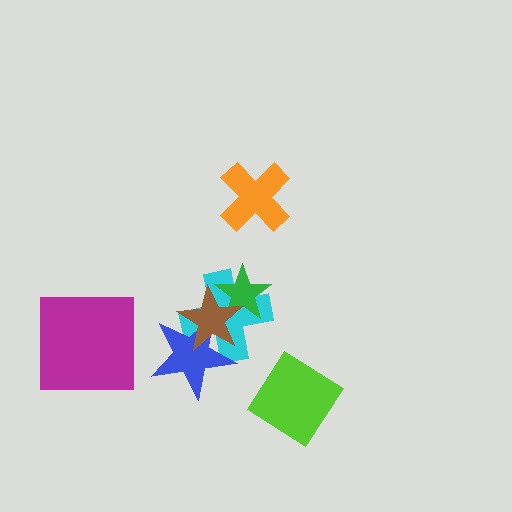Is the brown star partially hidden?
No, no other shape covers it.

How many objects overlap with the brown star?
3 objects overlap with the brown star.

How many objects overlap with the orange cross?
0 objects overlap with the orange cross.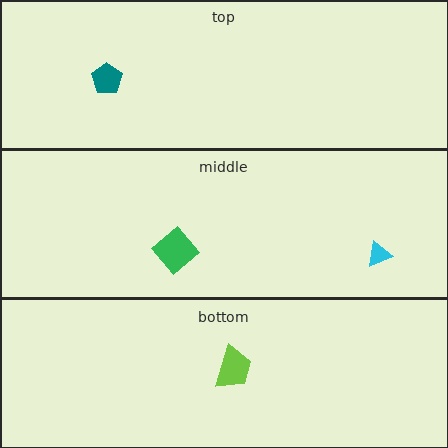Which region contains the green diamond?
The middle region.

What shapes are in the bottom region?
The lime trapezoid.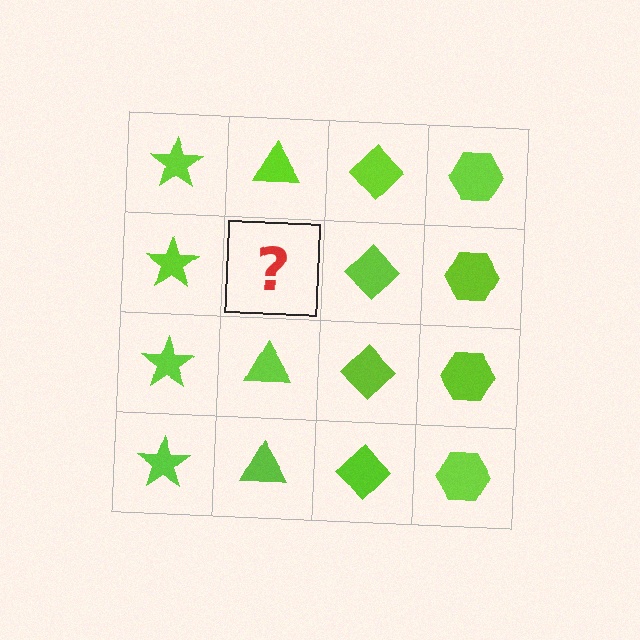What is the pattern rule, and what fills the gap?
The rule is that each column has a consistent shape. The gap should be filled with a lime triangle.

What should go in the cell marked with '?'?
The missing cell should contain a lime triangle.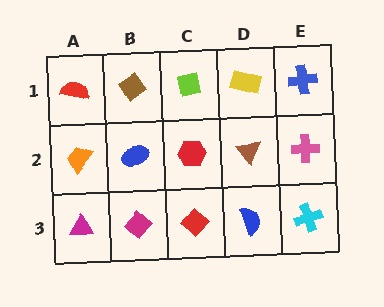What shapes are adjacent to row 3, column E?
A pink cross (row 2, column E), a blue semicircle (row 3, column D).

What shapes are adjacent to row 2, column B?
A brown diamond (row 1, column B), a magenta diamond (row 3, column B), an orange trapezoid (row 2, column A), a red hexagon (row 2, column C).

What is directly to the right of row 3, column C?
A blue semicircle.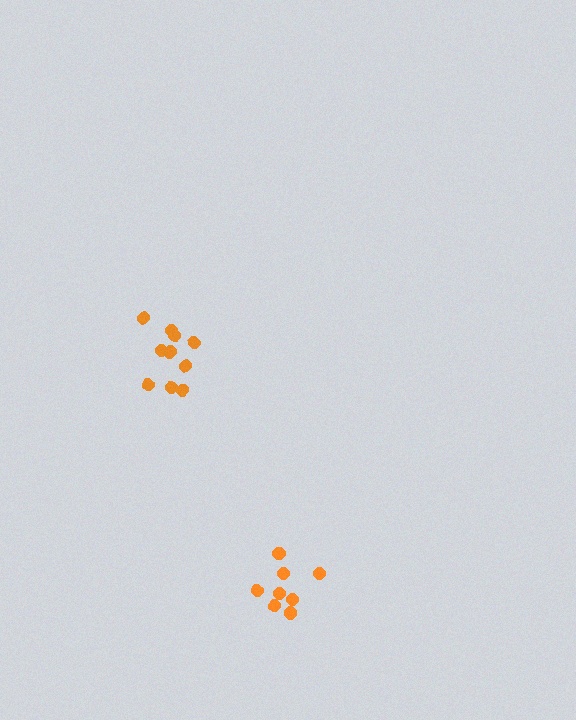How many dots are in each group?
Group 1: 8 dots, Group 2: 11 dots (19 total).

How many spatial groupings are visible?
There are 2 spatial groupings.